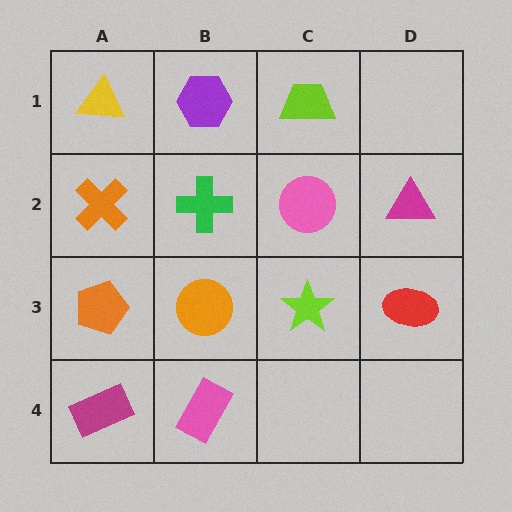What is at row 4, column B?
A pink rectangle.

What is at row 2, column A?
An orange cross.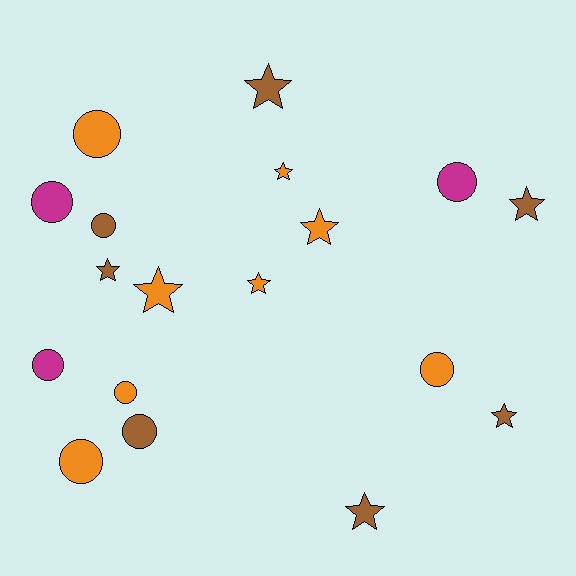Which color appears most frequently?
Orange, with 8 objects.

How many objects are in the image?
There are 18 objects.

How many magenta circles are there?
There are 3 magenta circles.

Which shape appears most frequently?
Circle, with 9 objects.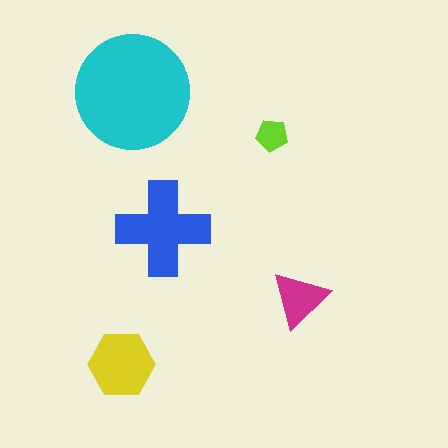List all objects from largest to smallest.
The cyan circle, the blue cross, the yellow hexagon, the magenta triangle, the lime pentagon.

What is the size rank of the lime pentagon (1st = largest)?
5th.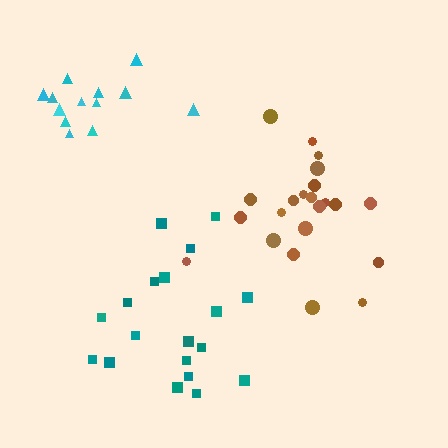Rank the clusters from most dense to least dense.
brown, cyan, teal.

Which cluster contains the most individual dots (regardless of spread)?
Brown (22).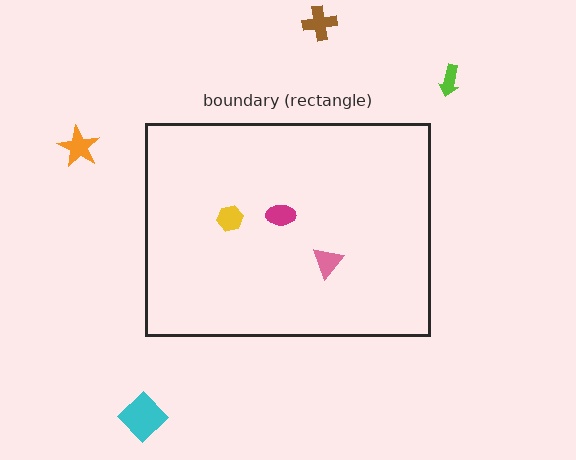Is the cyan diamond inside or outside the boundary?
Outside.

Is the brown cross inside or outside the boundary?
Outside.